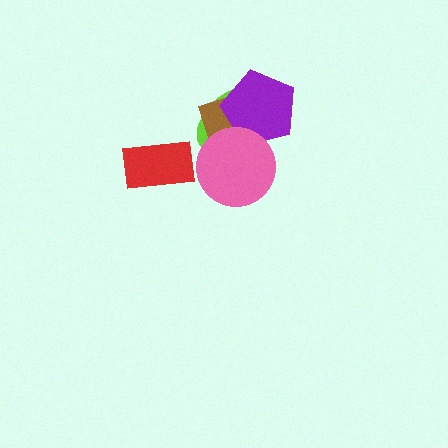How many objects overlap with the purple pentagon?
3 objects overlap with the purple pentagon.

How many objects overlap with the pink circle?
3 objects overlap with the pink circle.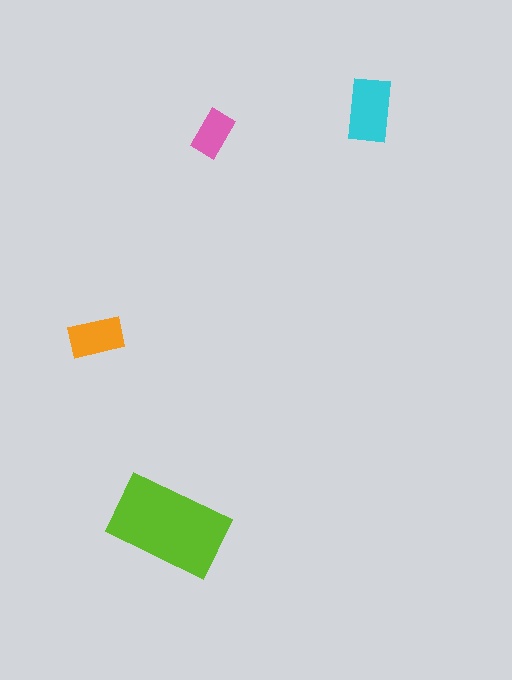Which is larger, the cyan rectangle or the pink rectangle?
The cyan one.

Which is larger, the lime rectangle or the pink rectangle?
The lime one.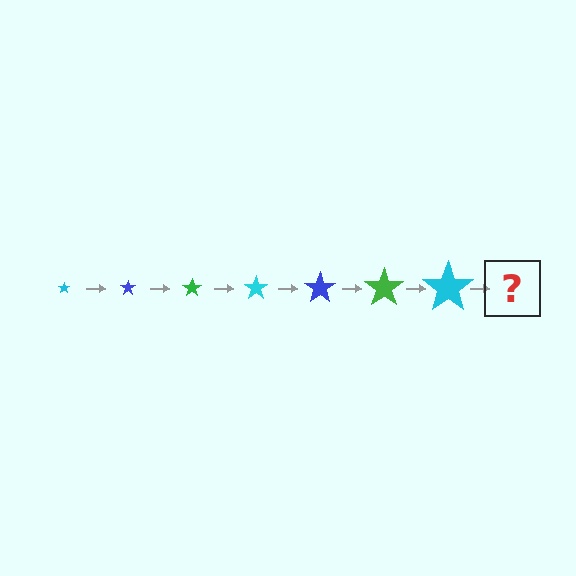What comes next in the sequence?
The next element should be a blue star, larger than the previous one.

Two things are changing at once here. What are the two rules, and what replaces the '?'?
The two rules are that the star grows larger each step and the color cycles through cyan, blue, and green. The '?' should be a blue star, larger than the previous one.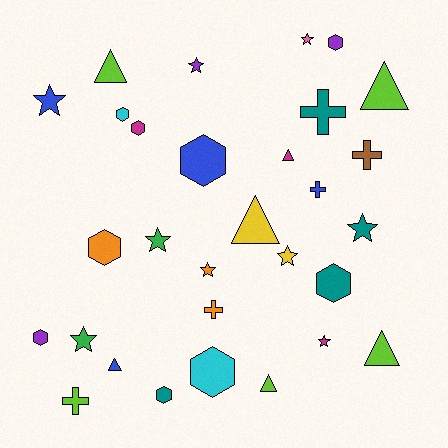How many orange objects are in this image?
There are 3 orange objects.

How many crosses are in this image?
There are 5 crosses.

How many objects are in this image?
There are 30 objects.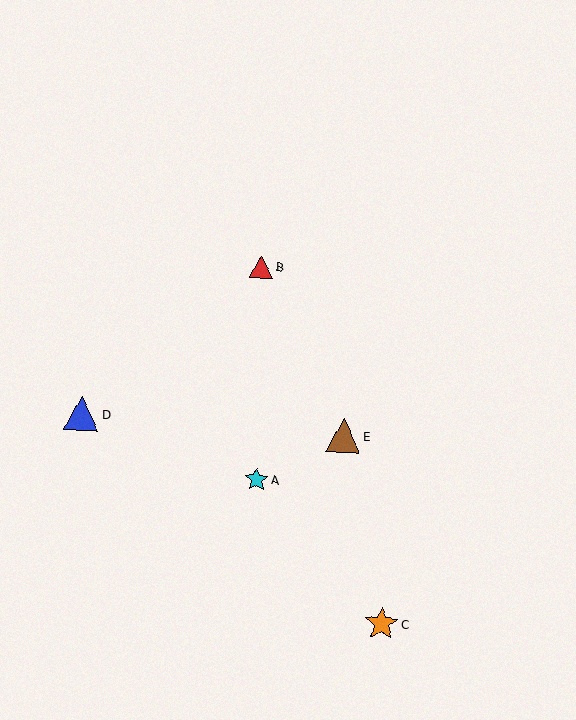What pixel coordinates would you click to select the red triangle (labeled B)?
Click at (262, 267) to select the red triangle B.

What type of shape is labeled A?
Shape A is a cyan star.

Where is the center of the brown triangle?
The center of the brown triangle is at (344, 435).